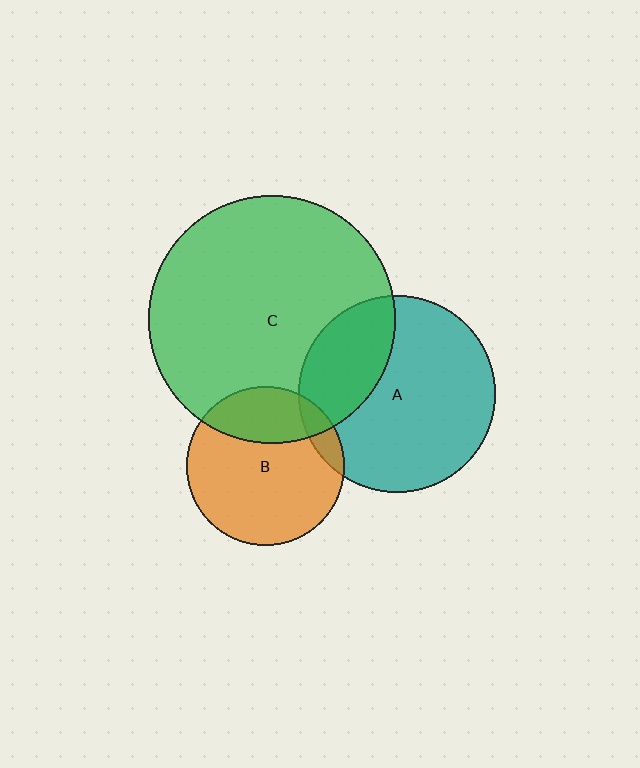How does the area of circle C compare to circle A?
Approximately 1.6 times.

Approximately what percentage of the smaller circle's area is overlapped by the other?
Approximately 30%.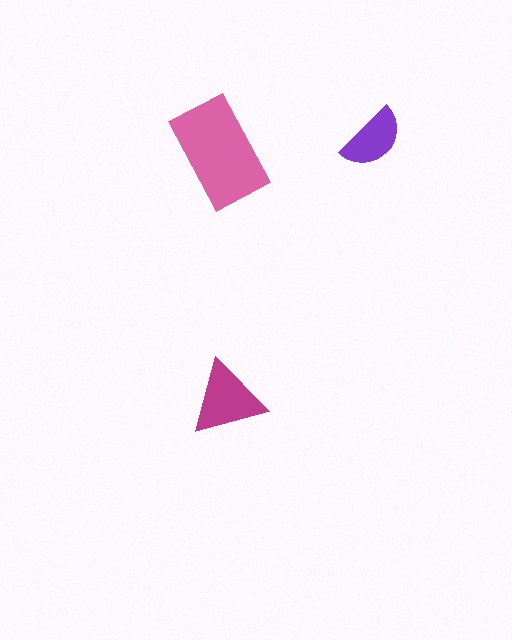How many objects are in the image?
There are 3 objects in the image.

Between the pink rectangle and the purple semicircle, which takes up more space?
The pink rectangle.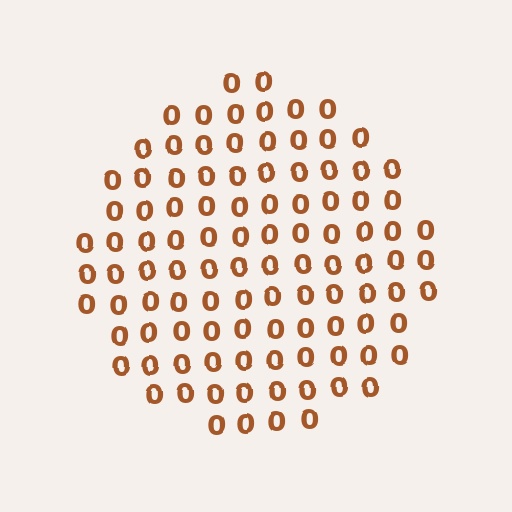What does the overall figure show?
The overall figure shows a circle.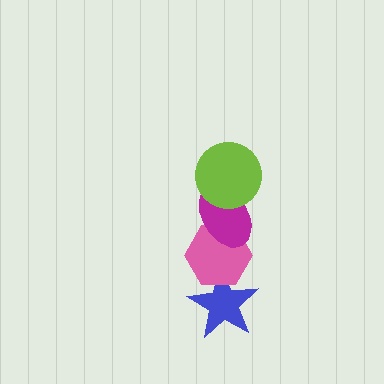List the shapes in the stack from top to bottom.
From top to bottom: the lime circle, the magenta ellipse, the pink hexagon, the blue star.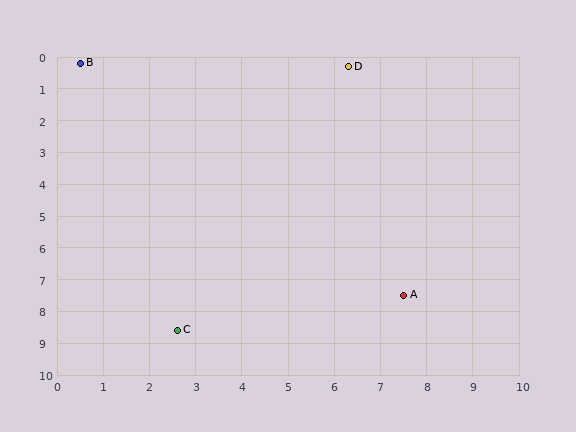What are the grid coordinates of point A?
Point A is at approximately (7.5, 7.5).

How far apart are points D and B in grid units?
Points D and B are about 5.8 grid units apart.